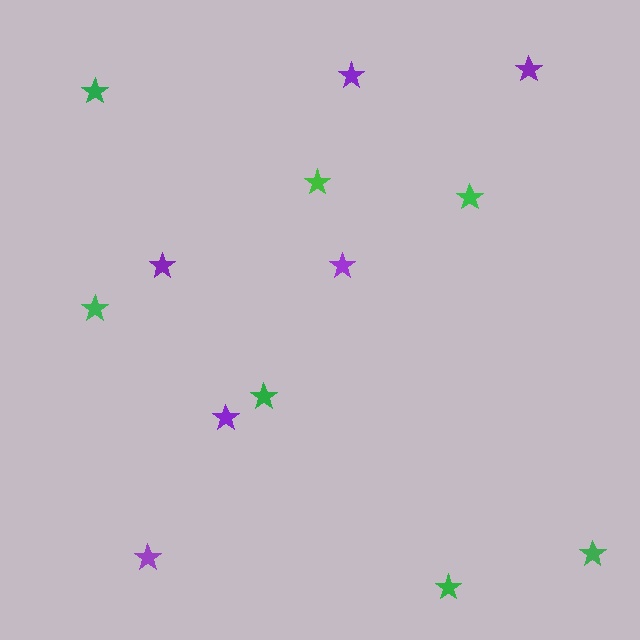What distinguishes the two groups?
There are 2 groups: one group of green stars (7) and one group of purple stars (6).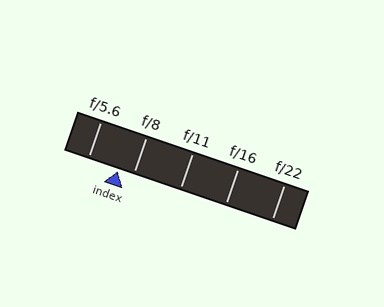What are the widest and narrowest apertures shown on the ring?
The widest aperture shown is f/5.6 and the narrowest is f/22.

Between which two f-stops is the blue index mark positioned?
The index mark is between f/5.6 and f/8.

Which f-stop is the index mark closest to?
The index mark is closest to f/8.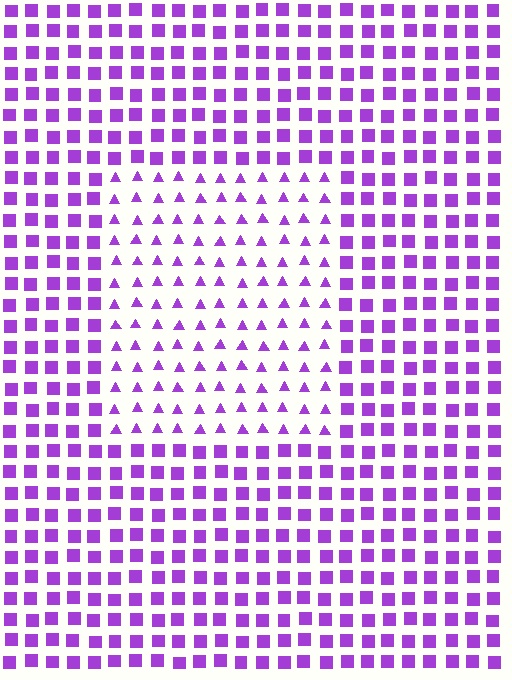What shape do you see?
I see a rectangle.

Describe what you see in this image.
The image is filled with small purple elements arranged in a uniform grid. A rectangle-shaped region contains triangles, while the surrounding area contains squares. The boundary is defined purely by the change in element shape.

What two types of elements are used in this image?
The image uses triangles inside the rectangle region and squares outside it.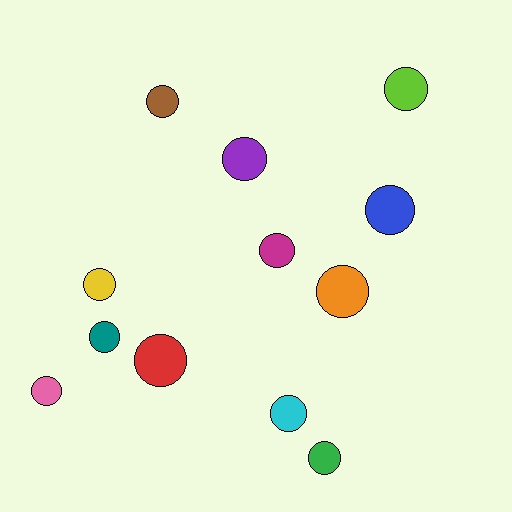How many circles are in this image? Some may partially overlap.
There are 12 circles.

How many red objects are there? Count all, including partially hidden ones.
There is 1 red object.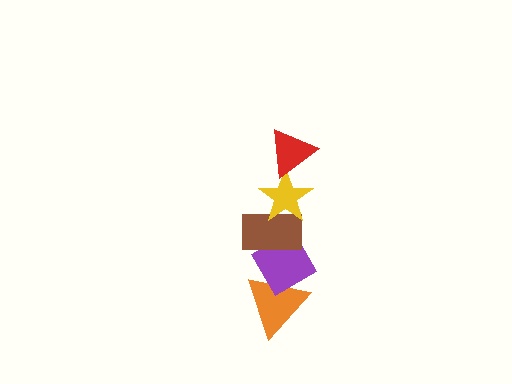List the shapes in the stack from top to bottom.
From top to bottom: the red triangle, the yellow star, the brown rectangle, the purple diamond, the orange triangle.